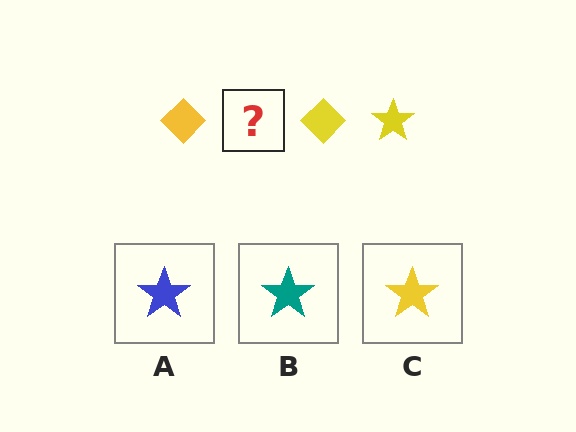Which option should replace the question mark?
Option C.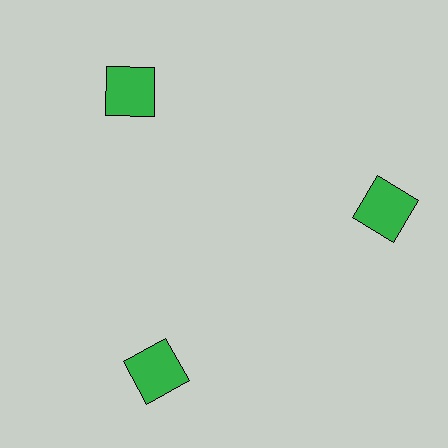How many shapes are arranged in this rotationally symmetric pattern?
There are 3 shapes, arranged in 3 groups of 1.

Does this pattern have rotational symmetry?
Yes, this pattern has 3-fold rotational symmetry. It looks the same after rotating 120 degrees around the center.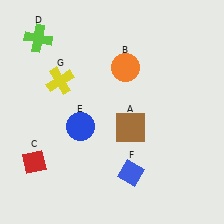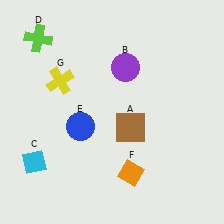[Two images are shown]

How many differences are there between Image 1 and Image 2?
There are 3 differences between the two images.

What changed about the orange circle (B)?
In Image 1, B is orange. In Image 2, it changed to purple.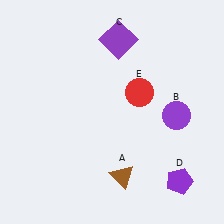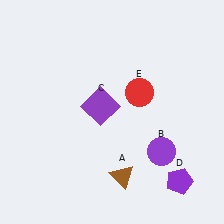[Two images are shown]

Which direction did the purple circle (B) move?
The purple circle (B) moved down.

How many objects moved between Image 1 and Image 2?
2 objects moved between the two images.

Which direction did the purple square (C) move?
The purple square (C) moved down.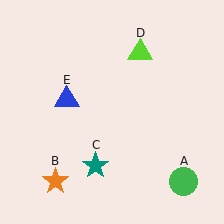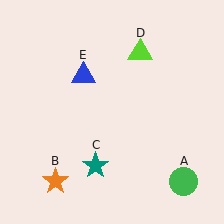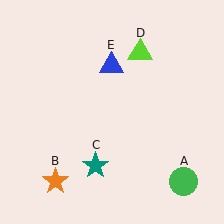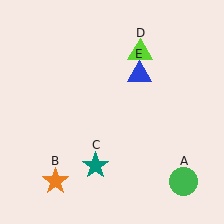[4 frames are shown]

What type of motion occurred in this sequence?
The blue triangle (object E) rotated clockwise around the center of the scene.